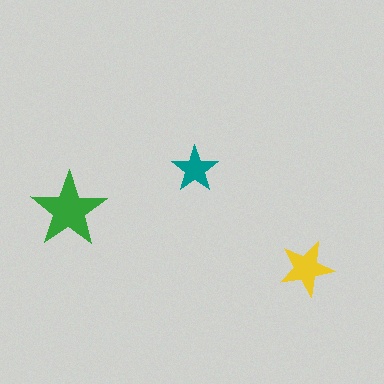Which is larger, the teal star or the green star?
The green one.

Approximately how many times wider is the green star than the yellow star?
About 1.5 times wider.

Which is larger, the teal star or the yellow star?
The yellow one.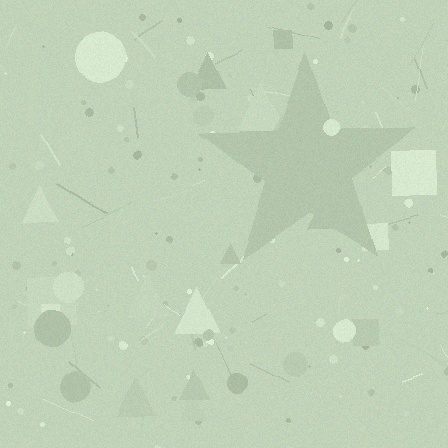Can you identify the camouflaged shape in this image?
The camouflaged shape is a star.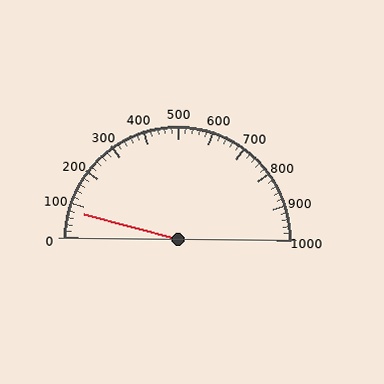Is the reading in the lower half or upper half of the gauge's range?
The reading is in the lower half of the range (0 to 1000).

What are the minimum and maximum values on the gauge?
The gauge ranges from 0 to 1000.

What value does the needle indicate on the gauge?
The needle indicates approximately 80.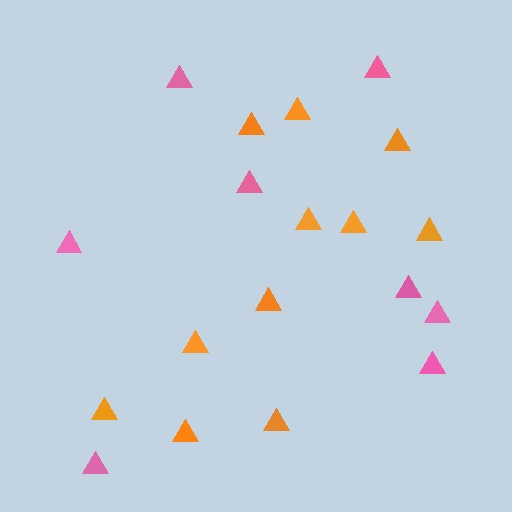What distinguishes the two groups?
There are 2 groups: one group of orange triangles (11) and one group of pink triangles (8).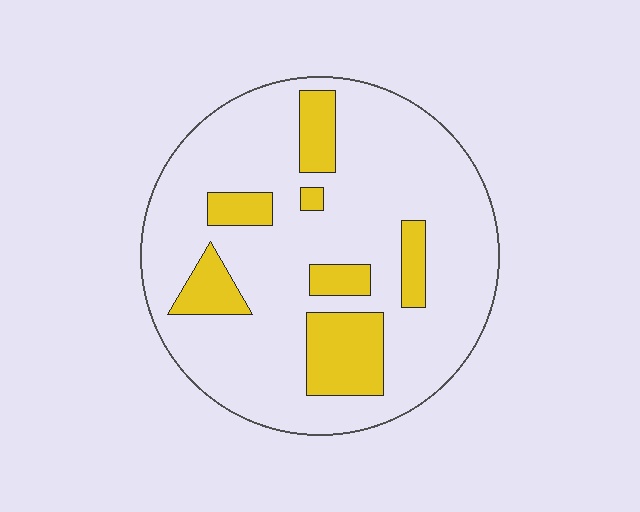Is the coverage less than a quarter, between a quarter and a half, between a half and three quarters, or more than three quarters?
Less than a quarter.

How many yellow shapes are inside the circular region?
7.